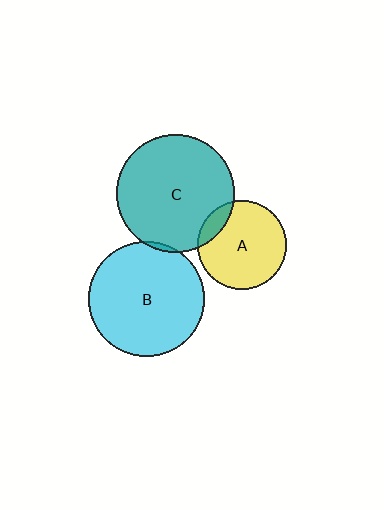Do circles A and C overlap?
Yes.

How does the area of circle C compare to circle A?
Approximately 1.7 times.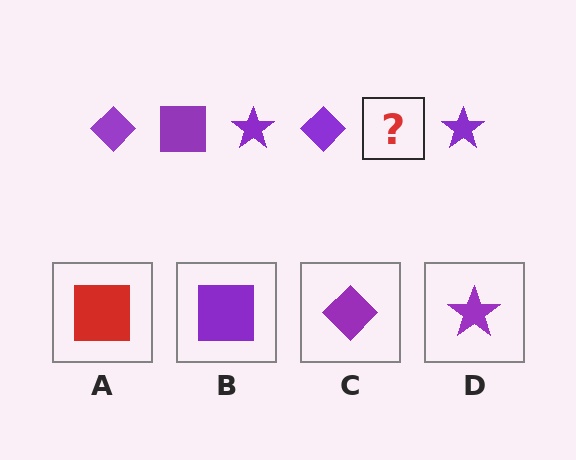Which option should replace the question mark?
Option B.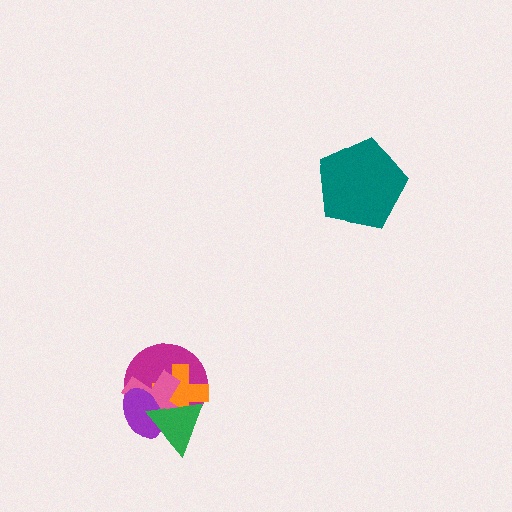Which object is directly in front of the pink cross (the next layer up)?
The purple ellipse is directly in front of the pink cross.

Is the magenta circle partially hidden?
Yes, it is partially covered by another shape.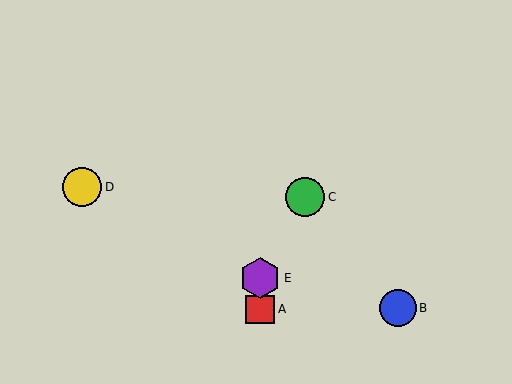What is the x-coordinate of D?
Object D is at x≈82.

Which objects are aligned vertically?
Objects A, E are aligned vertically.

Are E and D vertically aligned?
No, E is at x≈260 and D is at x≈82.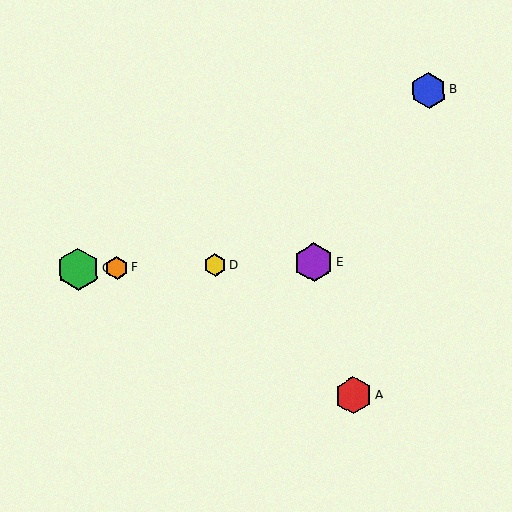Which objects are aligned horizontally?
Objects C, D, E, F are aligned horizontally.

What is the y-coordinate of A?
Object A is at y≈395.